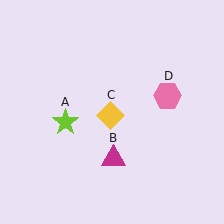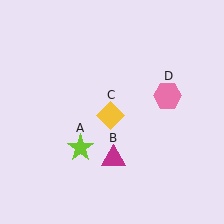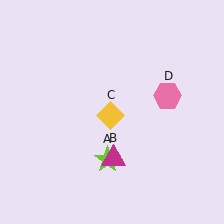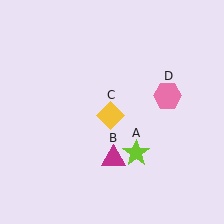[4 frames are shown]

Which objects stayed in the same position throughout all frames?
Magenta triangle (object B) and yellow diamond (object C) and pink hexagon (object D) remained stationary.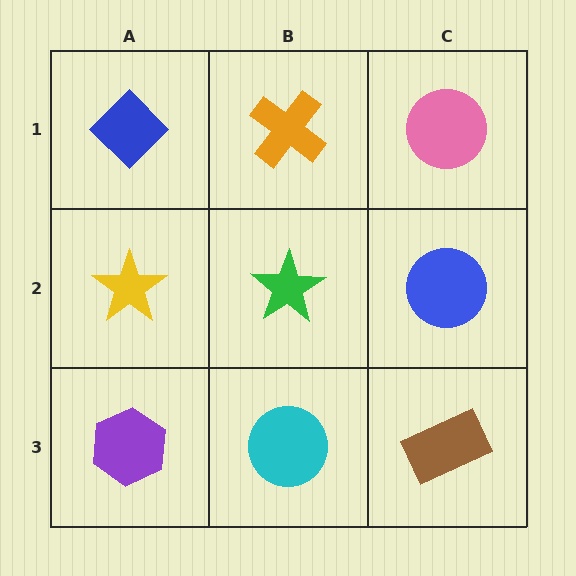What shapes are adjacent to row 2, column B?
An orange cross (row 1, column B), a cyan circle (row 3, column B), a yellow star (row 2, column A), a blue circle (row 2, column C).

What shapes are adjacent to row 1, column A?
A yellow star (row 2, column A), an orange cross (row 1, column B).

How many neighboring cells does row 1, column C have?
2.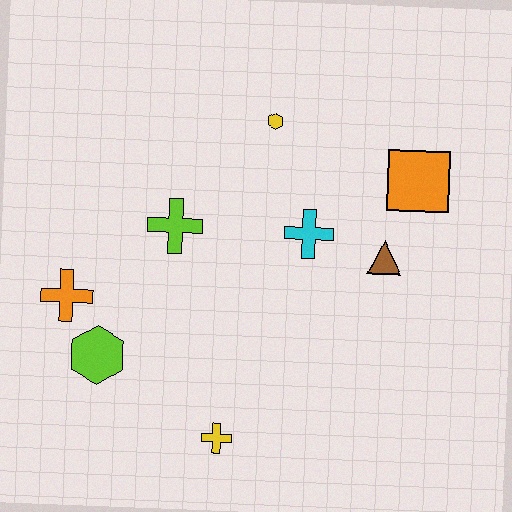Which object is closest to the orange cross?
The lime hexagon is closest to the orange cross.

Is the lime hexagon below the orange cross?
Yes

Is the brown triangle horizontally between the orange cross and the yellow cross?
No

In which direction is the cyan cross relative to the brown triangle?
The cyan cross is to the left of the brown triangle.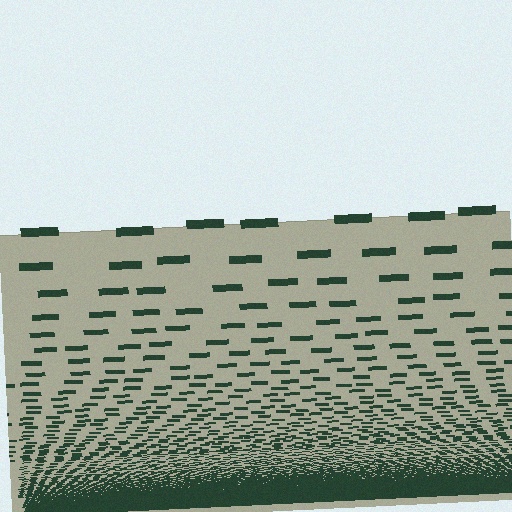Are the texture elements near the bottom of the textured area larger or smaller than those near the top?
Smaller. The gradient is inverted — elements near the bottom are smaller and denser.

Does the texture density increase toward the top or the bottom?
Density increases toward the bottom.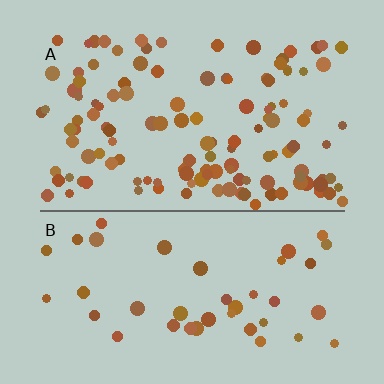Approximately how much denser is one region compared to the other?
Approximately 3.0× — region A over region B.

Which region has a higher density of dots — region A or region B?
A (the top).